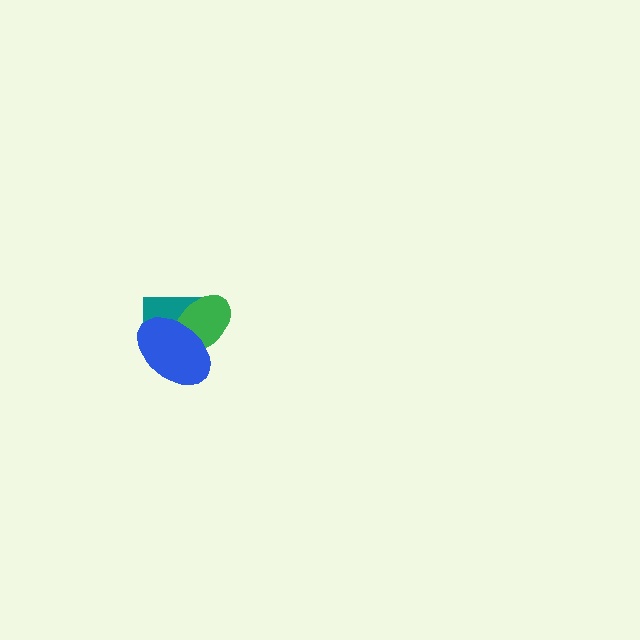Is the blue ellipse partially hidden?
No, no other shape covers it.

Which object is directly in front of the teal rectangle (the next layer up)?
The green ellipse is directly in front of the teal rectangle.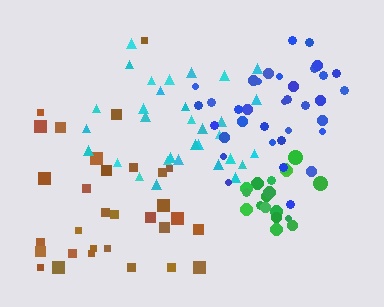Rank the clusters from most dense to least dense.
green, cyan, blue, brown.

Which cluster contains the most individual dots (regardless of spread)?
Blue (35).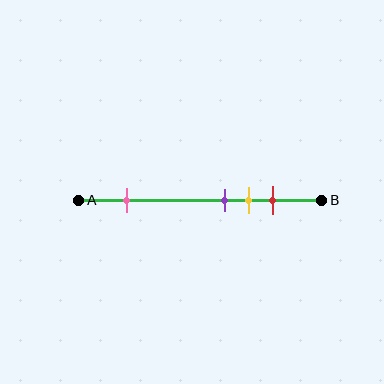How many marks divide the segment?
There are 4 marks dividing the segment.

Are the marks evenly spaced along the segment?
No, the marks are not evenly spaced.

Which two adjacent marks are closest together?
The purple and yellow marks are the closest adjacent pair.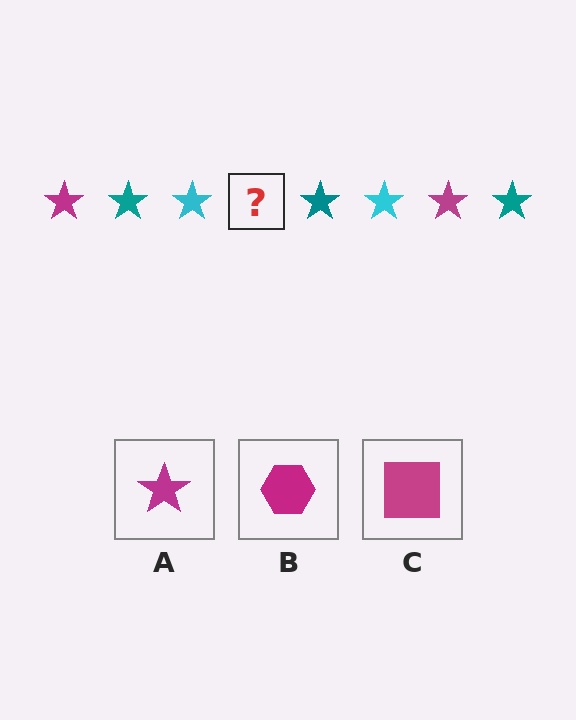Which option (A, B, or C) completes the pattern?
A.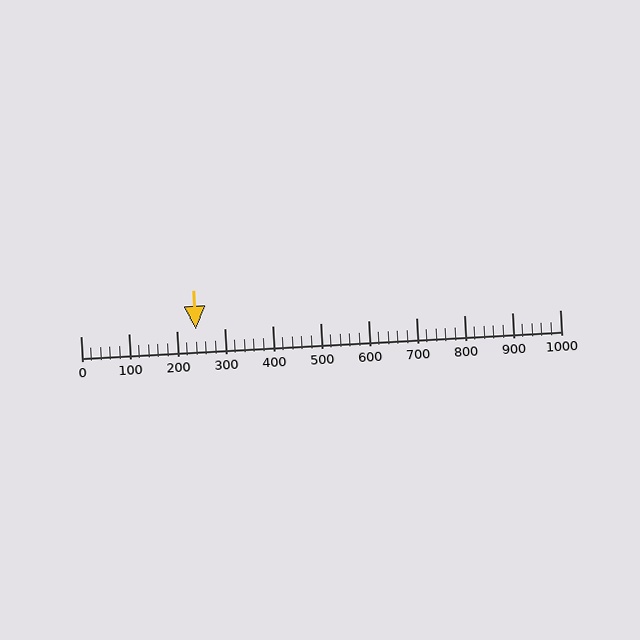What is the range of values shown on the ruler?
The ruler shows values from 0 to 1000.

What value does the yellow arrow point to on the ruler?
The yellow arrow points to approximately 240.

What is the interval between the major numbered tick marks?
The major tick marks are spaced 100 units apart.